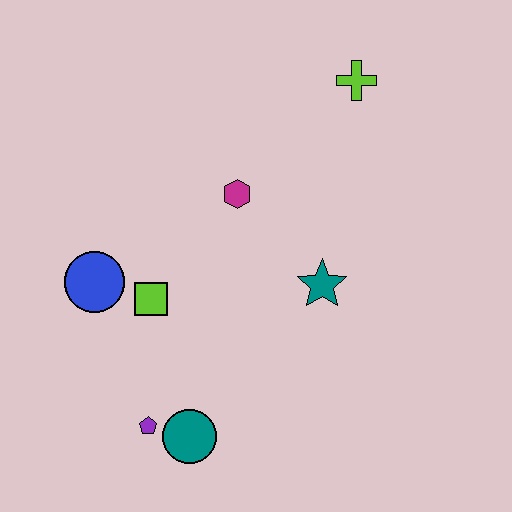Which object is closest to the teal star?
The magenta hexagon is closest to the teal star.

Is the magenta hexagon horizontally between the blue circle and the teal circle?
No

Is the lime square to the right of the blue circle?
Yes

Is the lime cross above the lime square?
Yes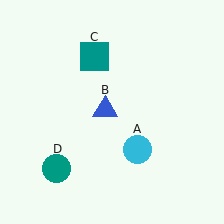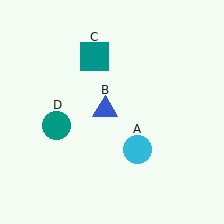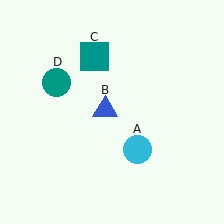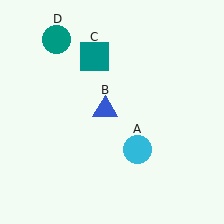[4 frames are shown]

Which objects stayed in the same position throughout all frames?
Cyan circle (object A) and blue triangle (object B) and teal square (object C) remained stationary.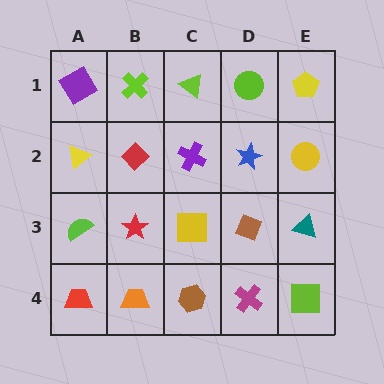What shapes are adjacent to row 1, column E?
A yellow circle (row 2, column E), a lime circle (row 1, column D).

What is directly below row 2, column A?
A lime semicircle.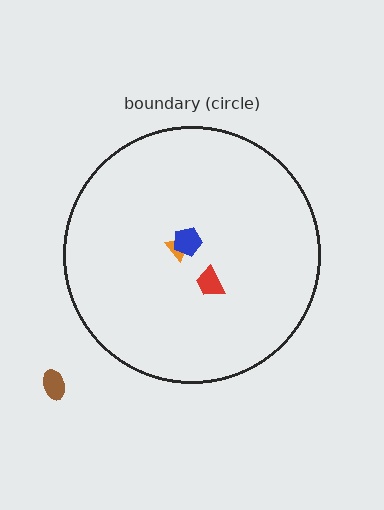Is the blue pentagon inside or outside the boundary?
Inside.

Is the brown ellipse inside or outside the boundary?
Outside.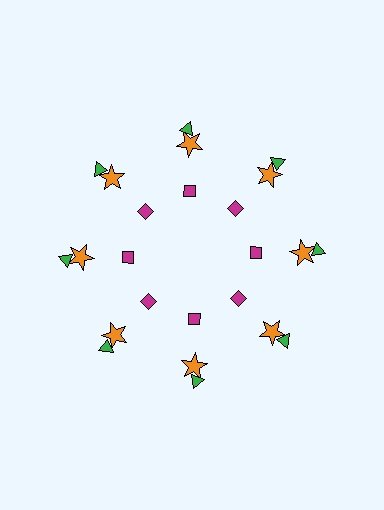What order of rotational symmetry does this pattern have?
This pattern has 8-fold rotational symmetry.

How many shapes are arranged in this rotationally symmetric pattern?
There are 24 shapes, arranged in 8 groups of 3.